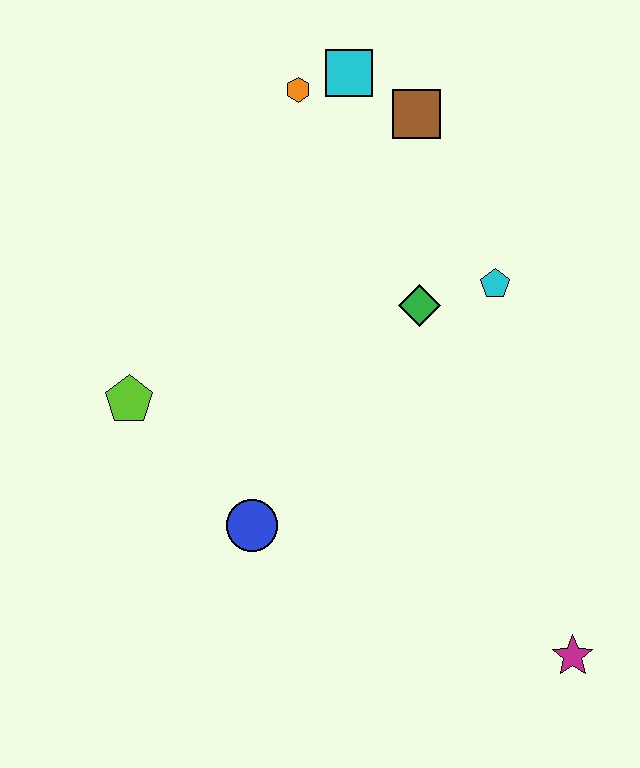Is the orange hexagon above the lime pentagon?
Yes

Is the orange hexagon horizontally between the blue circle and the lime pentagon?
No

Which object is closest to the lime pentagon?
The blue circle is closest to the lime pentagon.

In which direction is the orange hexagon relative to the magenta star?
The orange hexagon is above the magenta star.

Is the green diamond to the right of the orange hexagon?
Yes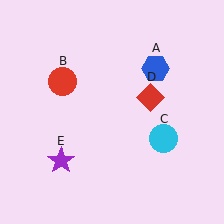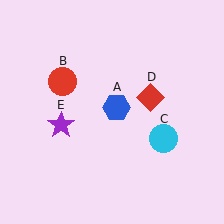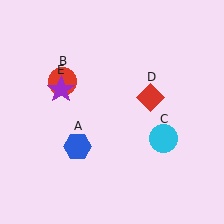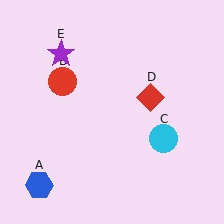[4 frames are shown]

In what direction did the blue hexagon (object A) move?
The blue hexagon (object A) moved down and to the left.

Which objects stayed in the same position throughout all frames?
Red circle (object B) and cyan circle (object C) and red diamond (object D) remained stationary.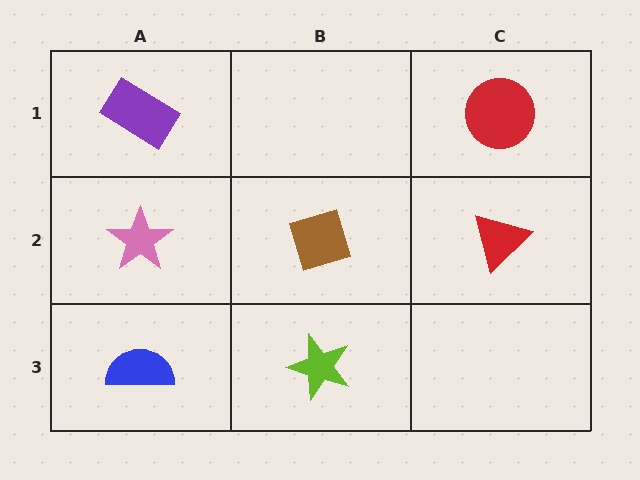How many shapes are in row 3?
2 shapes.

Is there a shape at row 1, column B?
No, that cell is empty.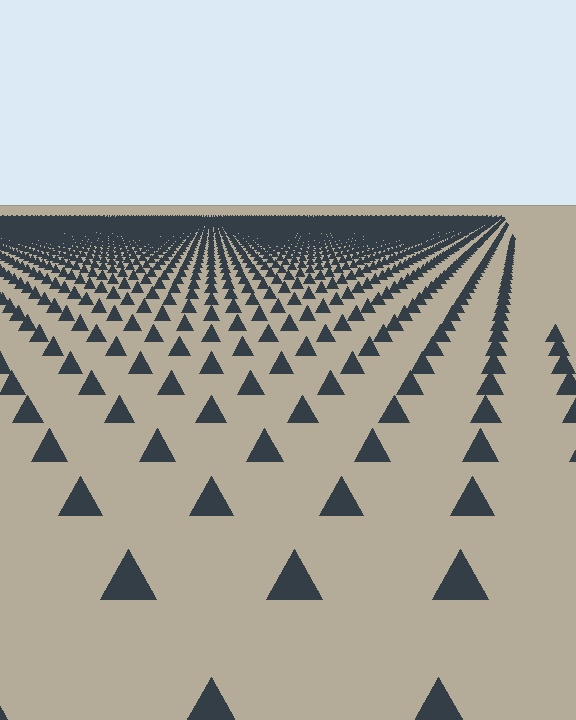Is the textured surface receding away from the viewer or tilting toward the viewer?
The surface is receding away from the viewer. Texture elements get smaller and denser toward the top.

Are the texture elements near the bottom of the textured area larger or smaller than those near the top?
Larger. Near the bottom, elements are closer to the viewer and appear at a bigger on-screen size.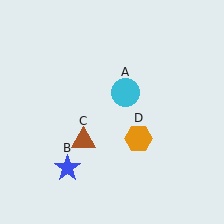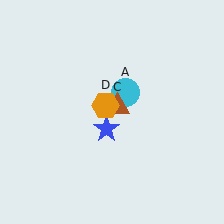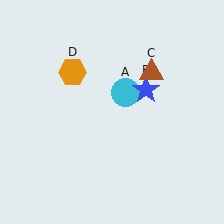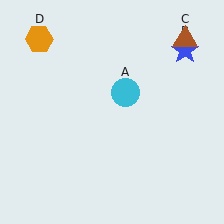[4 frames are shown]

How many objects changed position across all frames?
3 objects changed position: blue star (object B), brown triangle (object C), orange hexagon (object D).